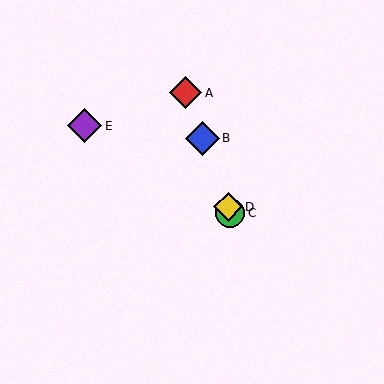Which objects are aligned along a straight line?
Objects A, B, C, D are aligned along a straight line.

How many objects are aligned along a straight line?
4 objects (A, B, C, D) are aligned along a straight line.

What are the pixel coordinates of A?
Object A is at (186, 93).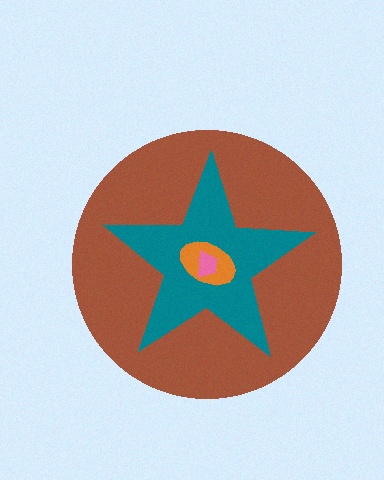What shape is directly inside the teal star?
The orange ellipse.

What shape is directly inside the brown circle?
The teal star.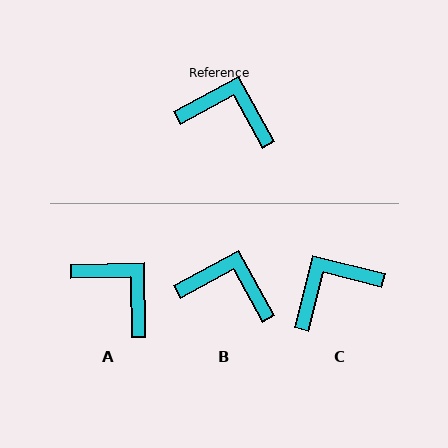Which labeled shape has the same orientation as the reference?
B.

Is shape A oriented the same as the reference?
No, it is off by about 27 degrees.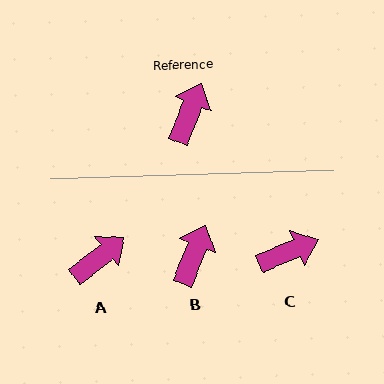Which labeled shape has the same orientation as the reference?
B.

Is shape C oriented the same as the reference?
No, it is off by about 46 degrees.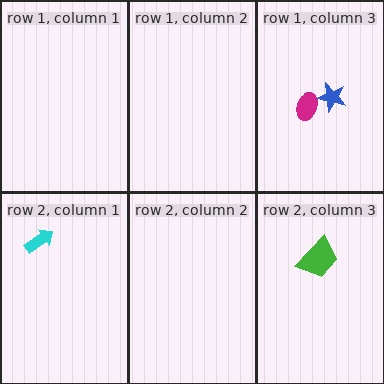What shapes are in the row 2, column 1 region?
The cyan arrow.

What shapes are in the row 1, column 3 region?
The magenta ellipse, the blue star.